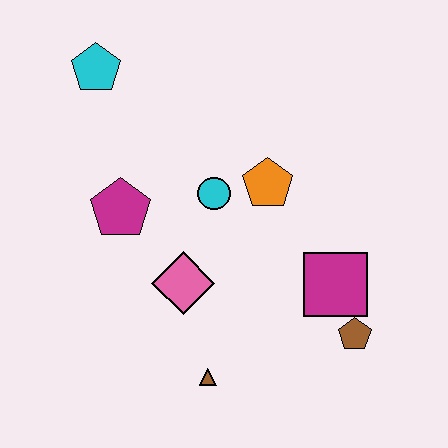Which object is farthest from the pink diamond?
The cyan pentagon is farthest from the pink diamond.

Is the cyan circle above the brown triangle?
Yes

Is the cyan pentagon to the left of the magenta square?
Yes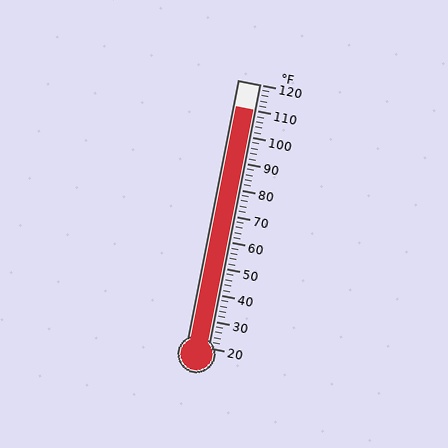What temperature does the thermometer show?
The thermometer shows approximately 110°F.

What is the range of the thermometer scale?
The thermometer scale ranges from 20°F to 120°F.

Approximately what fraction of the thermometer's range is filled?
The thermometer is filled to approximately 90% of its range.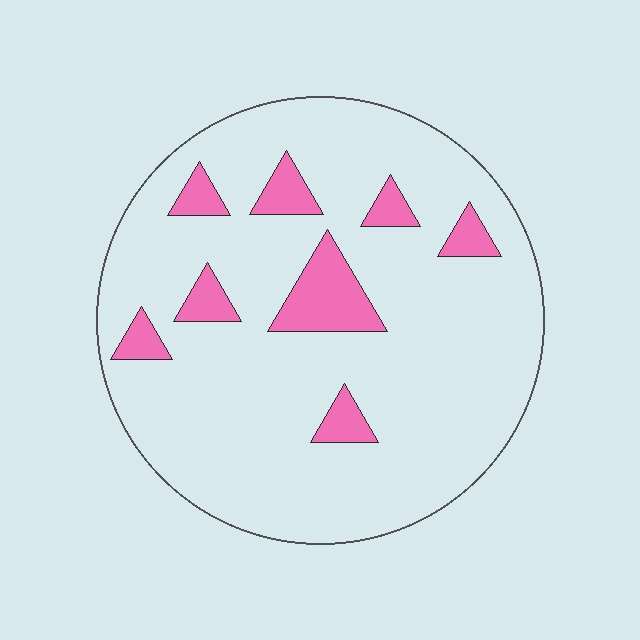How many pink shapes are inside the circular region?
8.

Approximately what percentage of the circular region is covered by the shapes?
Approximately 15%.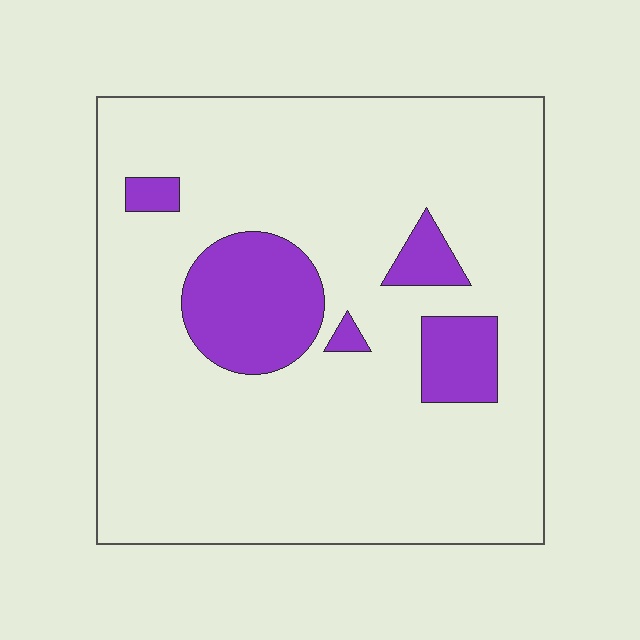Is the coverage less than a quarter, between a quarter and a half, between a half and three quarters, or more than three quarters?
Less than a quarter.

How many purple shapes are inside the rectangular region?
5.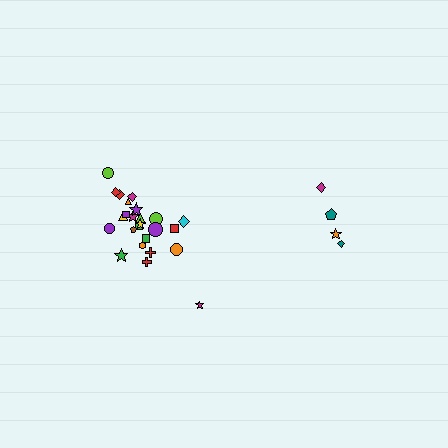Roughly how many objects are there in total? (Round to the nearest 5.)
Roughly 30 objects in total.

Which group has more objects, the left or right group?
The left group.